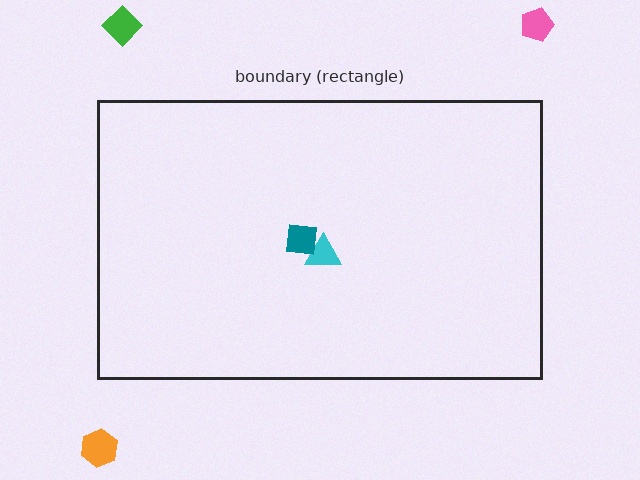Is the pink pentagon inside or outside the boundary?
Outside.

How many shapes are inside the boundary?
2 inside, 3 outside.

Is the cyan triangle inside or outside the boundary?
Inside.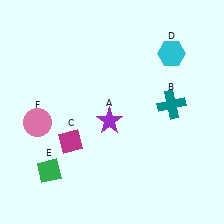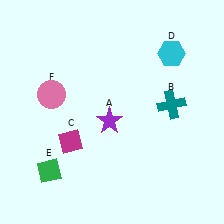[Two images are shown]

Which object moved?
The pink circle (F) moved up.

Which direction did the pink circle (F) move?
The pink circle (F) moved up.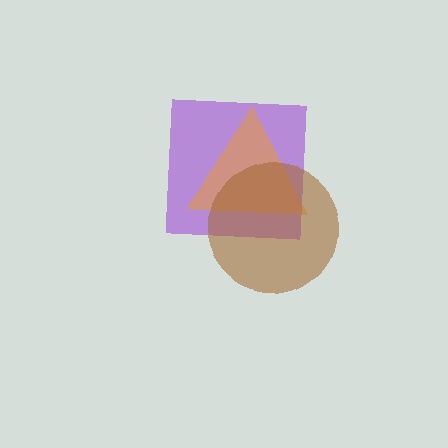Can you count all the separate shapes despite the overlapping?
Yes, there are 3 separate shapes.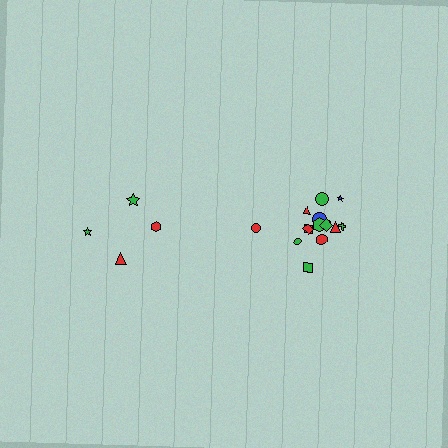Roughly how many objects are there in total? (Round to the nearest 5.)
Roughly 20 objects in total.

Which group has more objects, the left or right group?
The right group.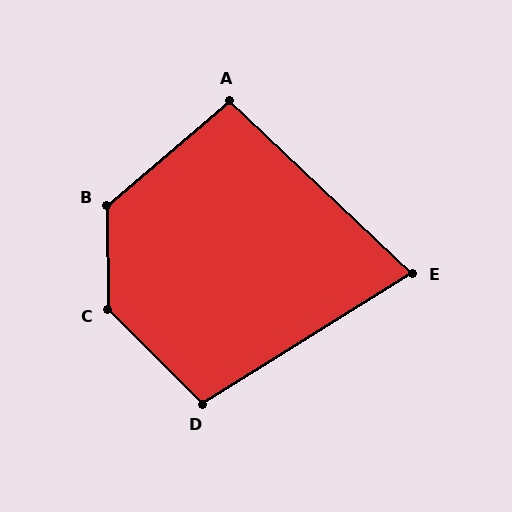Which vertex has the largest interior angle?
C, at approximately 136 degrees.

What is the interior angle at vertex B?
Approximately 130 degrees (obtuse).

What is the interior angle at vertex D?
Approximately 103 degrees (obtuse).